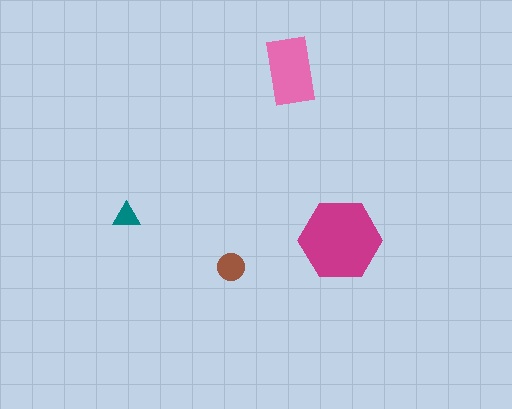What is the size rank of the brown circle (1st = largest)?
3rd.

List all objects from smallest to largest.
The teal triangle, the brown circle, the pink rectangle, the magenta hexagon.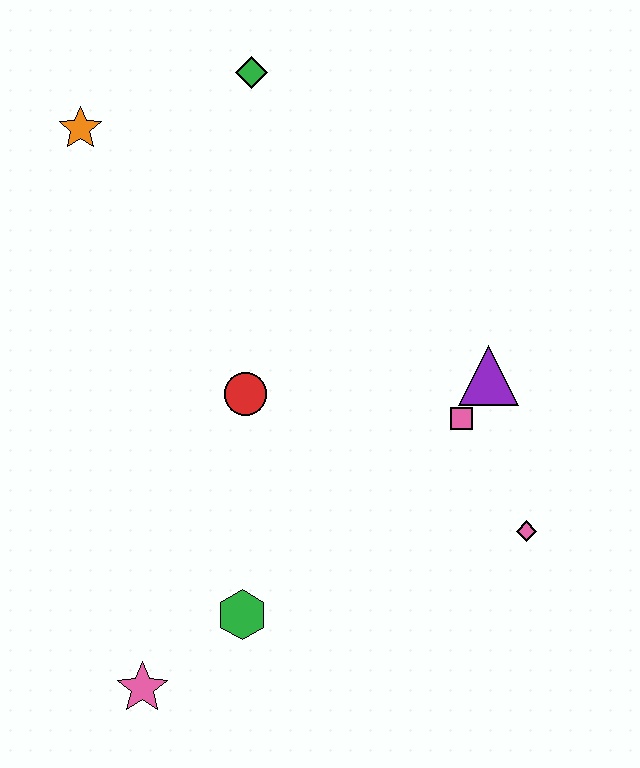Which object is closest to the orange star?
The green diamond is closest to the orange star.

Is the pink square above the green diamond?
No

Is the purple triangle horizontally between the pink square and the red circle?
No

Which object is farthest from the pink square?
The orange star is farthest from the pink square.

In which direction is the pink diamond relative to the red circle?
The pink diamond is to the right of the red circle.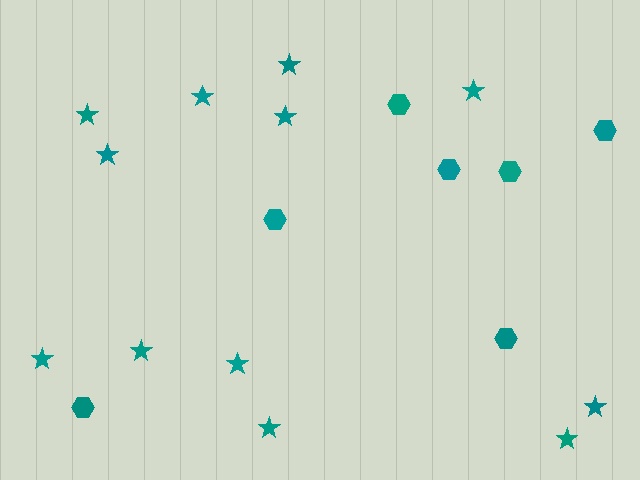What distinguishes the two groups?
There are 2 groups: one group of stars (12) and one group of hexagons (7).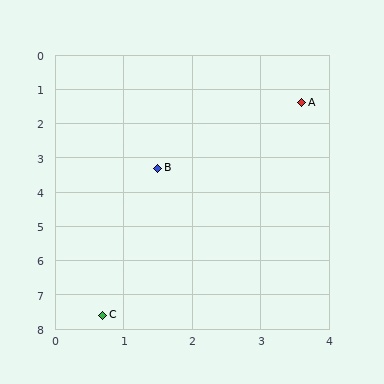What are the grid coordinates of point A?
Point A is at approximately (3.6, 1.4).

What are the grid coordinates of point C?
Point C is at approximately (0.7, 7.6).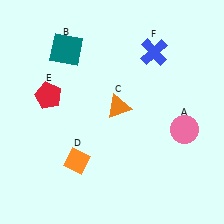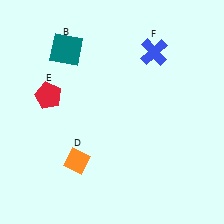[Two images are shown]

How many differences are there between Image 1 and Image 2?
There are 2 differences between the two images.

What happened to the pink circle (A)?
The pink circle (A) was removed in Image 2. It was in the bottom-right area of Image 1.